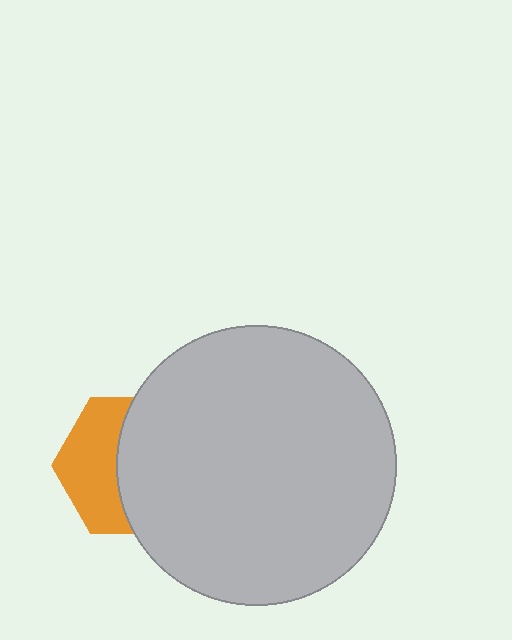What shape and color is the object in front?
The object in front is a light gray circle.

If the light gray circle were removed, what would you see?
You would see the complete orange hexagon.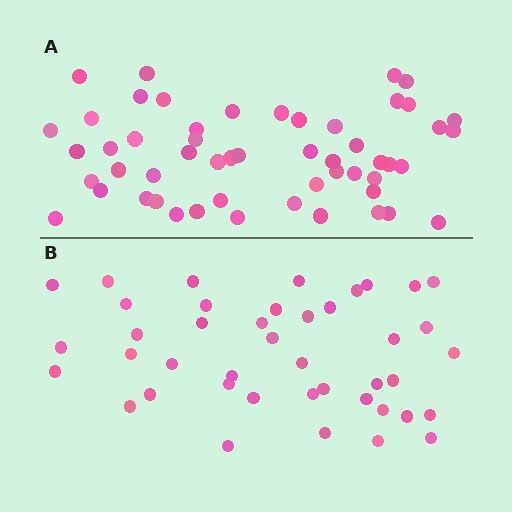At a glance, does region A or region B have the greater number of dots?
Region A (the top region) has more dots.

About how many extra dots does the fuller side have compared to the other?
Region A has roughly 12 or so more dots than region B.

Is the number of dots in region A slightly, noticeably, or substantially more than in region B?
Region A has noticeably more, but not dramatically so. The ratio is roughly 1.3 to 1.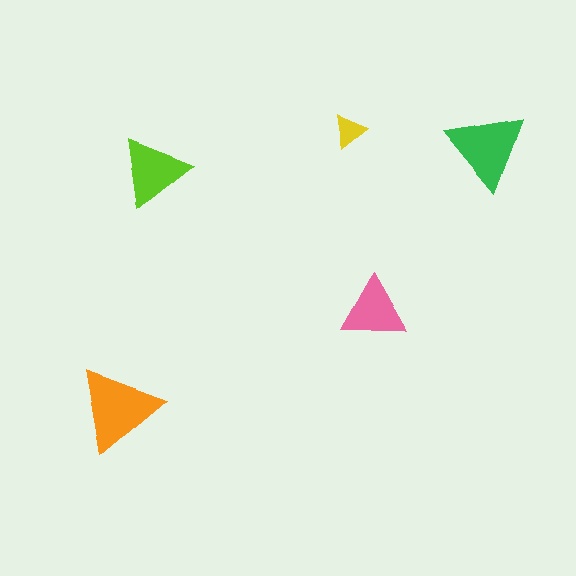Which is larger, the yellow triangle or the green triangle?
The green one.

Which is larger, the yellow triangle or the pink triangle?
The pink one.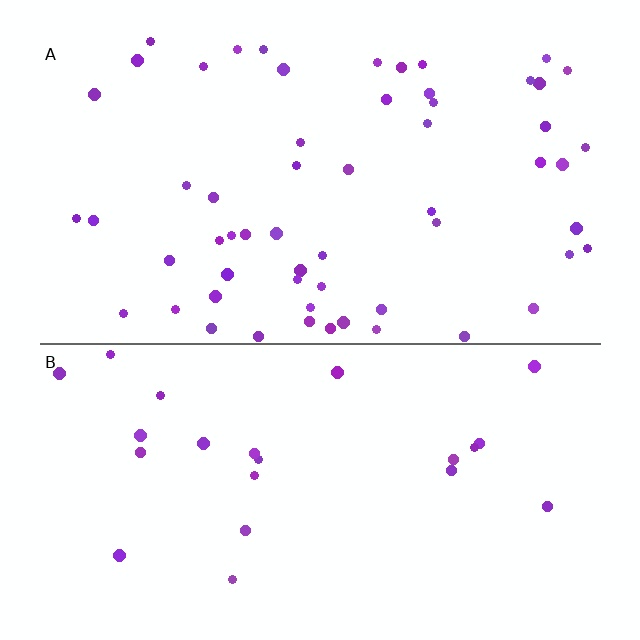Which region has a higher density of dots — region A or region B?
A (the top).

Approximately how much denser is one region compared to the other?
Approximately 2.5× — region A over region B.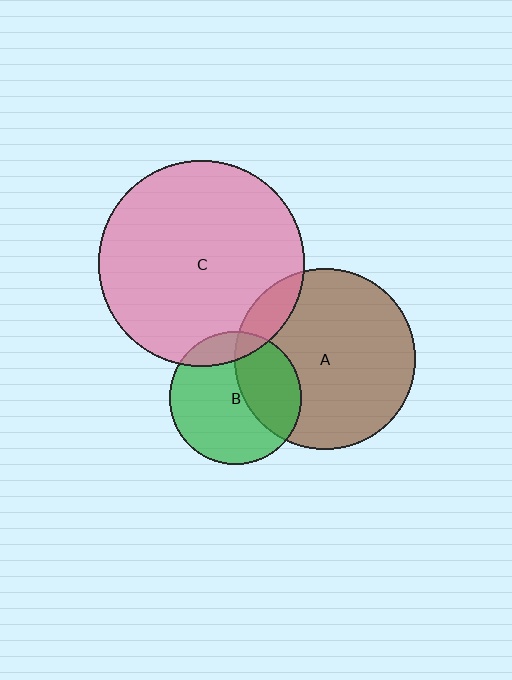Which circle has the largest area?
Circle C (pink).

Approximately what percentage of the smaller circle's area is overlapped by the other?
Approximately 15%.